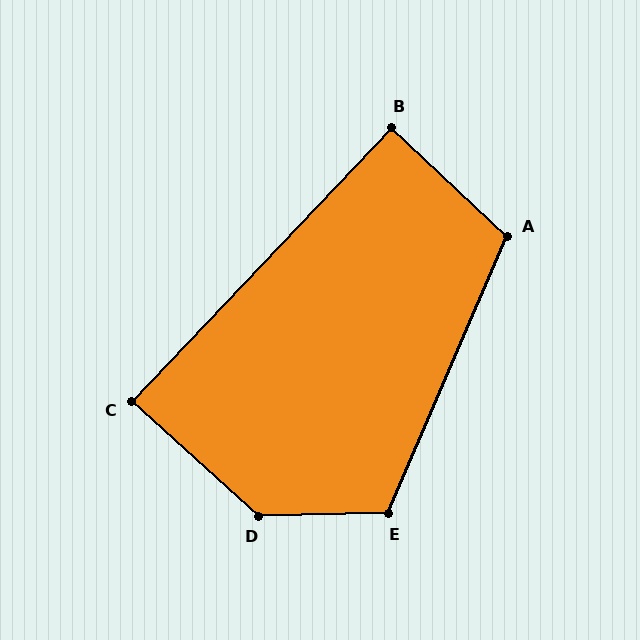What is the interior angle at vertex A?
Approximately 110 degrees (obtuse).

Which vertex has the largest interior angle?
D, at approximately 137 degrees.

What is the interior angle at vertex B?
Approximately 90 degrees (approximately right).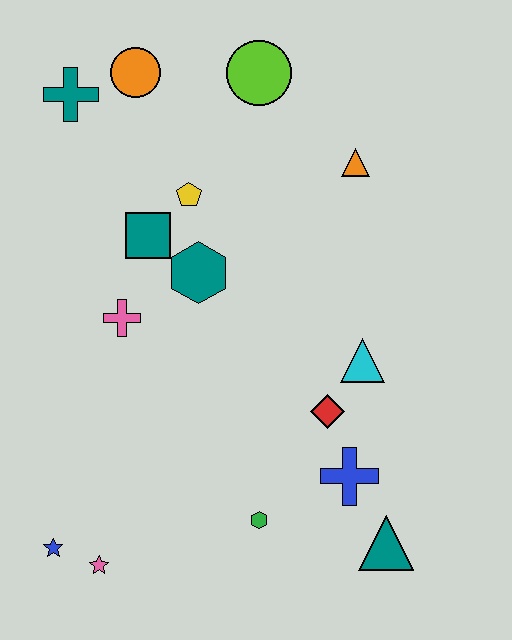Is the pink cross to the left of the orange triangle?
Yes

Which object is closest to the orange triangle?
The lime circle is closest to the orange triangle.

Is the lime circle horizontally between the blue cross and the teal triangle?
No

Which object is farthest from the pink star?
The lime circle is farthest from the pink star.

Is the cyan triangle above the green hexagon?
Yes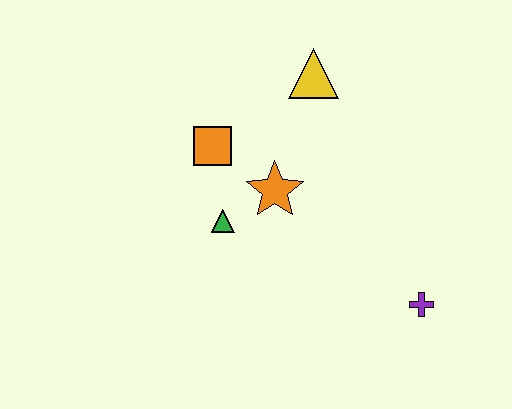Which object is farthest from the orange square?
The purple cross is farthest from the orange square.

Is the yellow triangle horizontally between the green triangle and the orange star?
No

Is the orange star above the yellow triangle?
No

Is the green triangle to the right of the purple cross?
No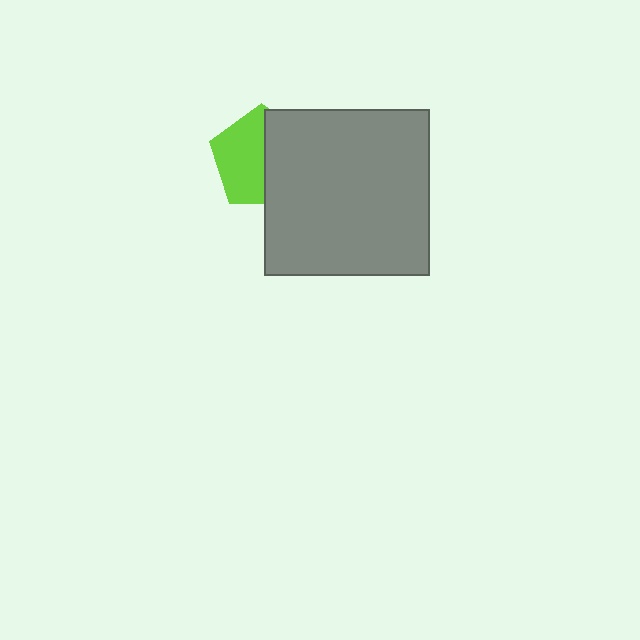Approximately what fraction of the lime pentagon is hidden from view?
Roughly 48% of the lime pentagon is hidden behind the gray square.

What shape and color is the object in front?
The object in front is a gray square.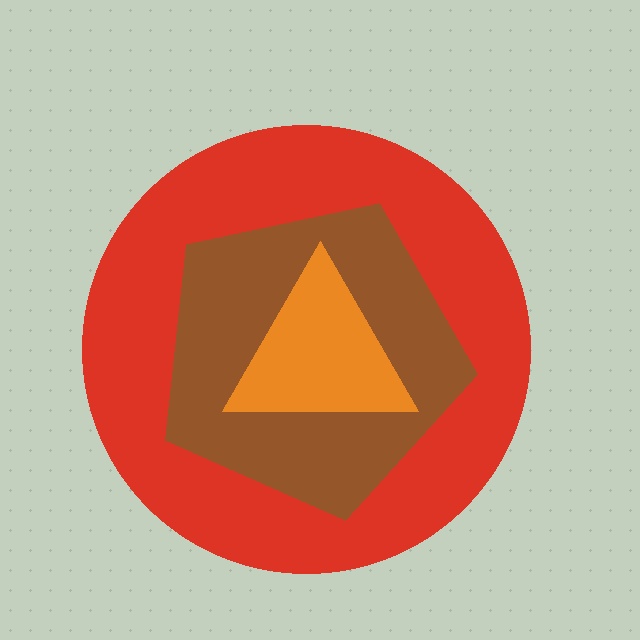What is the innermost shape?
The orange triangle.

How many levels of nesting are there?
3.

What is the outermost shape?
The red circle.